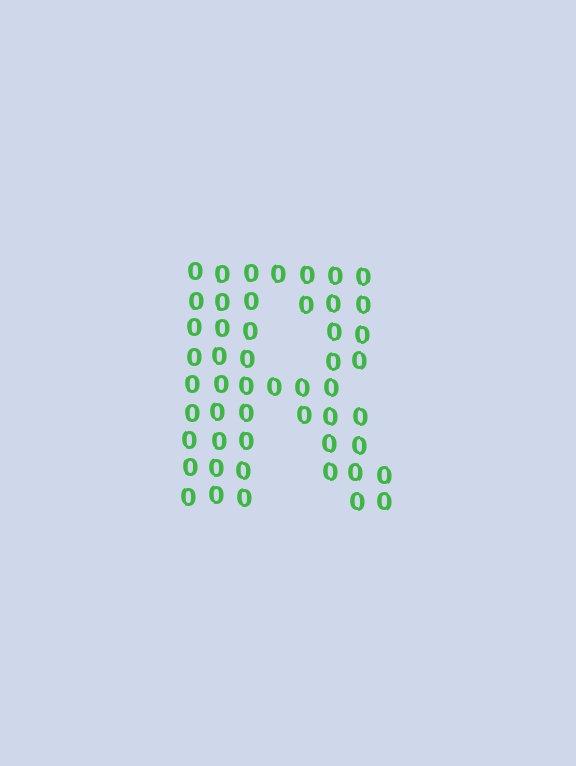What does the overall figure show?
The overall figure shows the letter R.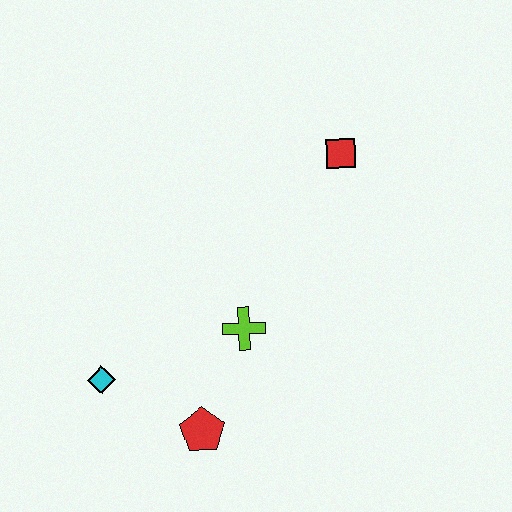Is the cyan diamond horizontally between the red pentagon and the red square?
No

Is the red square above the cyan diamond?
Yes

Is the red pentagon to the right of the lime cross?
No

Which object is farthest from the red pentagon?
The red square is farthest from the red pentagon.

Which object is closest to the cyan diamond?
The red pentagon is closest to the cyan diamond.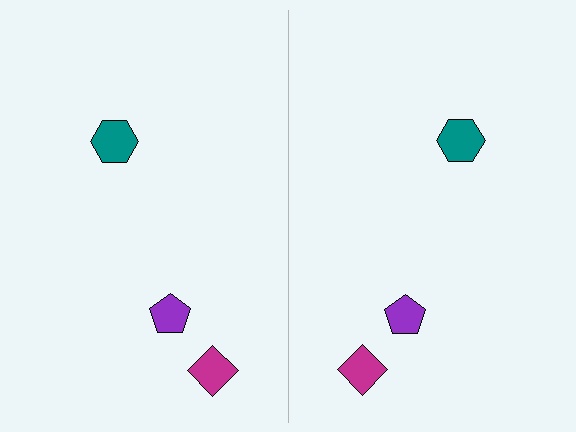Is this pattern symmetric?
Yes, this pattern has bilateral (reflection) symmetry.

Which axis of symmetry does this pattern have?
The pattern has a vertical axis of symmetry running through the center of the image.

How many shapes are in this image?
There are 6 shapes in this image.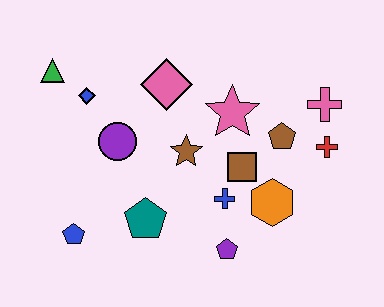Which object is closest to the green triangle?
The blue diamond is closest to the green triangle.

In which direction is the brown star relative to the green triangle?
The brown star is to the right of the green triangle.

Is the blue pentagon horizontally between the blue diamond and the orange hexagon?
No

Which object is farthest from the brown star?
The green triangle is farthest from the brown star.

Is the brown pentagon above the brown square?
Yes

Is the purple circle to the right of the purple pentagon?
No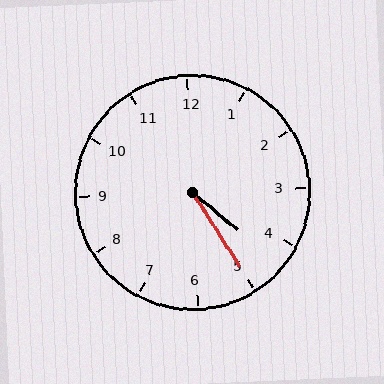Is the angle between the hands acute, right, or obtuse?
It is acute.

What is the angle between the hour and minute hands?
Approximately 18 degrees.